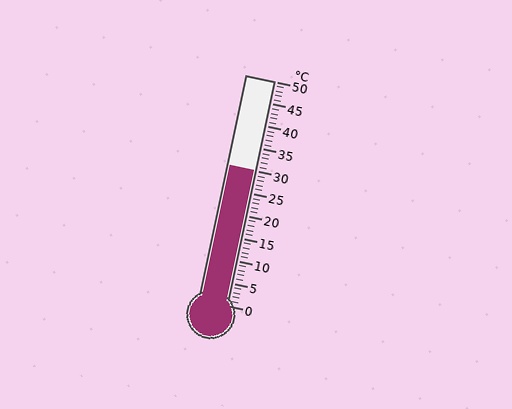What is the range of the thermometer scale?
The thermometer scale ranges from 0°C to 50°C.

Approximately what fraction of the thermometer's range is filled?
The thermometer is filled to approximately 60% of its range.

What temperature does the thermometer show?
The thermometer shows approximately 30°C.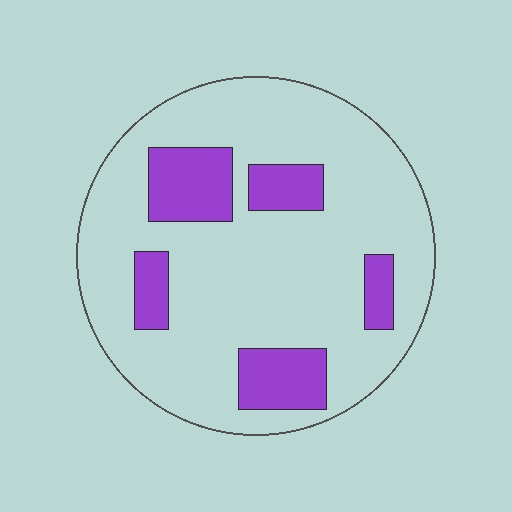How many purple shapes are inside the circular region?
5.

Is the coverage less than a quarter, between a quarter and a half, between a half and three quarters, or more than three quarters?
Less than a quarter.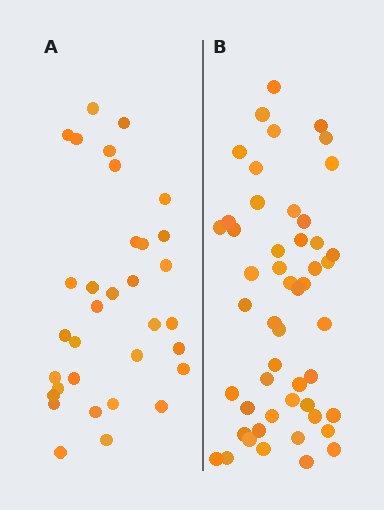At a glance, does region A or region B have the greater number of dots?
Region B (the right region) has more dots.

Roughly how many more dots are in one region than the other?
Region B has approximately 15 more dots than region A.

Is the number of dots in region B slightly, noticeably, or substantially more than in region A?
Region B has substantially more. The ratio is roughly 1.5 to 1.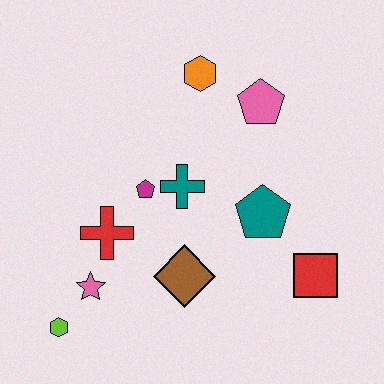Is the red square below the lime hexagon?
No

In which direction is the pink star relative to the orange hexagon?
The pink star is below the orange hexagon.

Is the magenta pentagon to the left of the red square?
Yes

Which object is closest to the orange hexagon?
The pink pentagon is closest to the orange hexagon.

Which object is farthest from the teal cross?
The lime hexagon is farthest from the teal cross.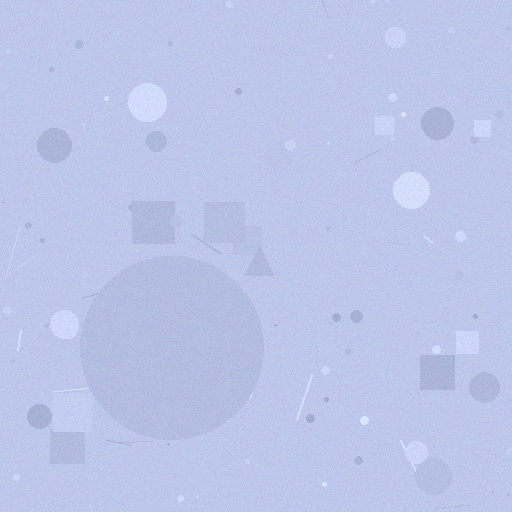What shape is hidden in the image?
A circle is hidden in the image.